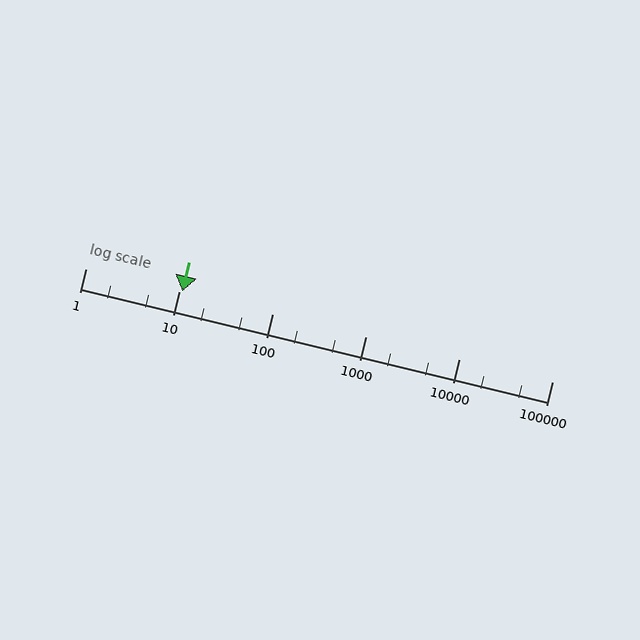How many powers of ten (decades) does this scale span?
The scale spans 5 decades, from 1 to 100000.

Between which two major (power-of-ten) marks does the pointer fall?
The pointer is between 10 and 100.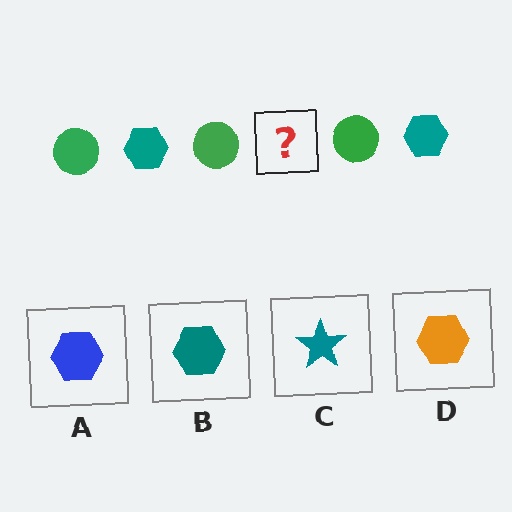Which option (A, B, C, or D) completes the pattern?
B.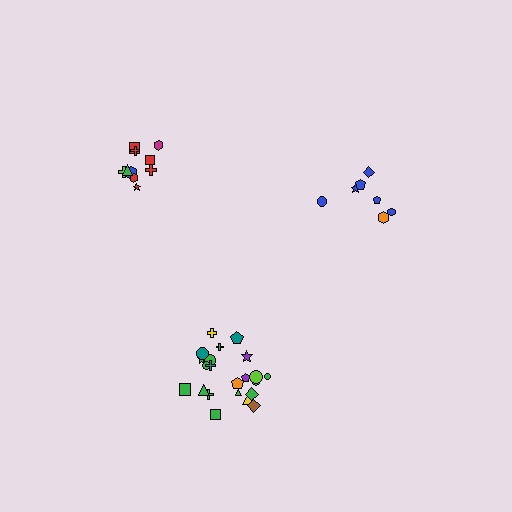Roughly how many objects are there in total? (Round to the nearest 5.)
Roughly 40 objects in total.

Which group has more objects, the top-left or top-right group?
The top-left group.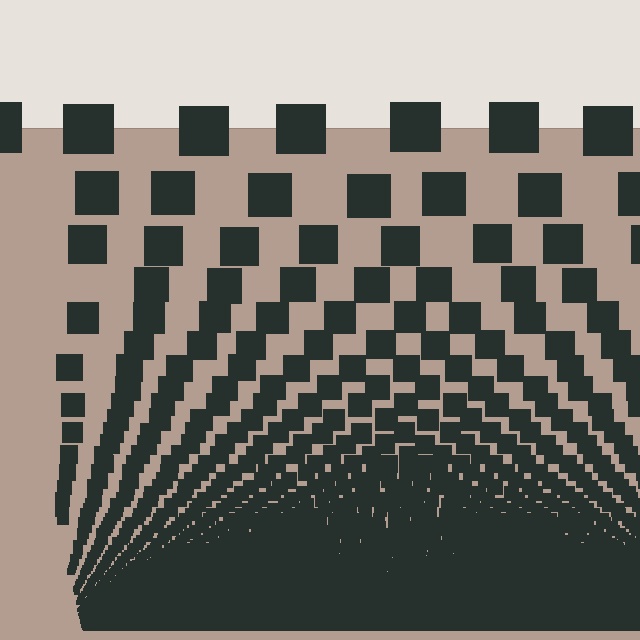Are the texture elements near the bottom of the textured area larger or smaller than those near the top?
Smaller. The gradient is inverted — elements near the bottom are smaller and denser.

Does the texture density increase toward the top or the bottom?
Density increases toward the bottom.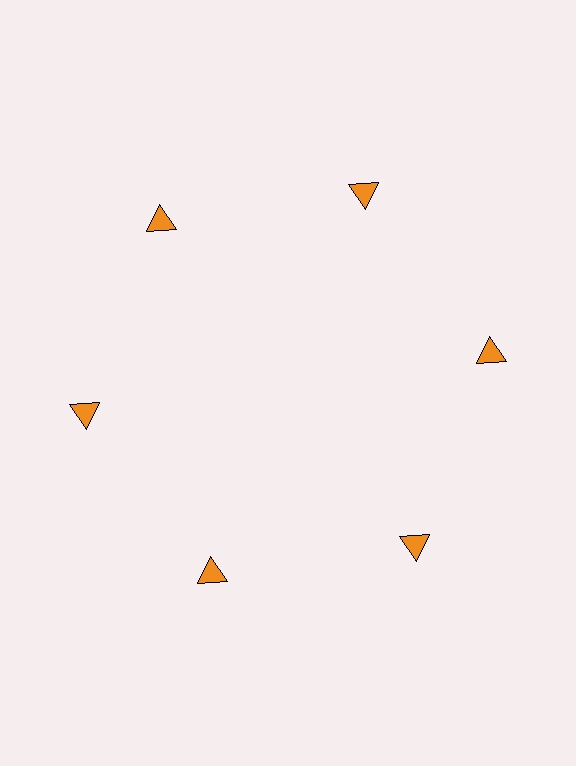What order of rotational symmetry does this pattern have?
This pattern has 6-fold rotational symmetry.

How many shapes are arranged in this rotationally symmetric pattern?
There are 6 shapes, arranged in 6 groups of 1.